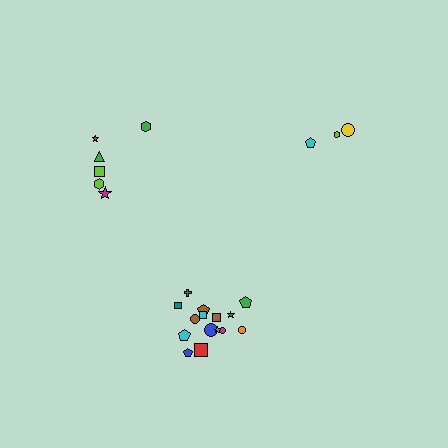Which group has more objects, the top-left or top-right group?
The top-left group.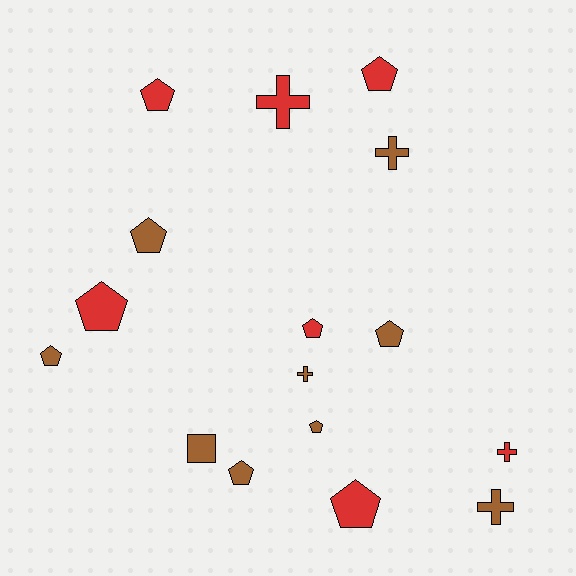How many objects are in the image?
There are 16 objects.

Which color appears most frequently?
Brown, with 9 objects.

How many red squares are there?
There are no red squares.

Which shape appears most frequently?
Pentagon, with 10 objects.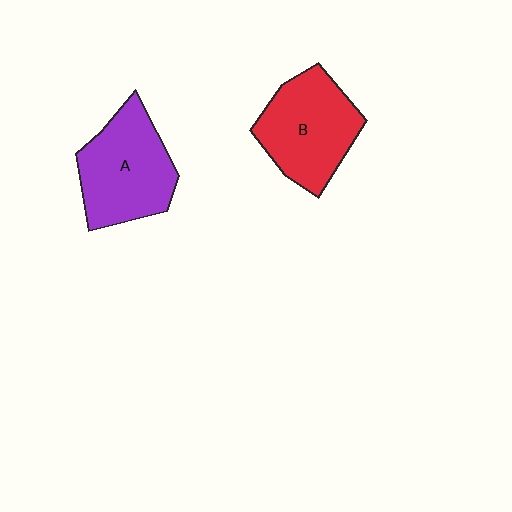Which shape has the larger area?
Shape A (purple).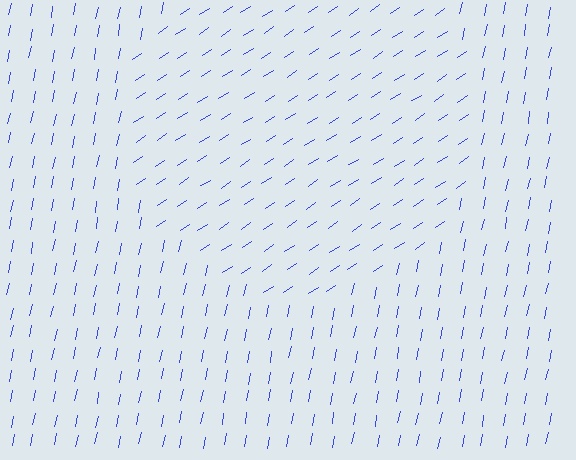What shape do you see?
I see a circle.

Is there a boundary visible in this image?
Yes, there is a texture boundary formed by a change in line orientation.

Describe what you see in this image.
The image is filled with small blue line segments. A circle region in the image has lines oriented differently from the surrounding lines, creating a visible texture boundary.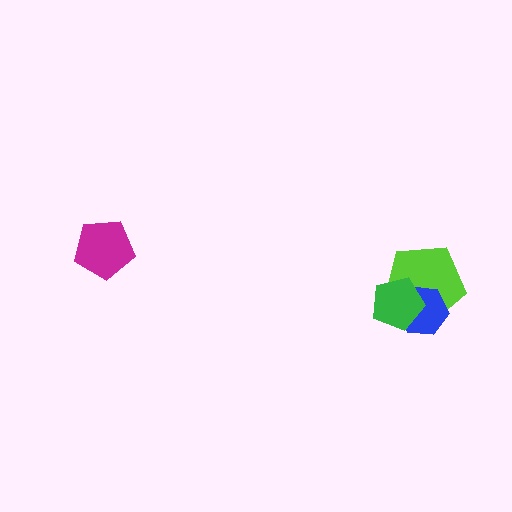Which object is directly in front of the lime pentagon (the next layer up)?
The blue hexagon is directly in front of the lime pentagon.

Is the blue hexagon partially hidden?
Yes, it is partially covered by another shape.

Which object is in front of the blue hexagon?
The green pentagon is in front of the blue hexagon.